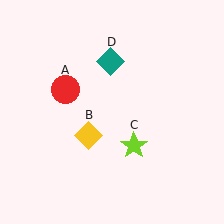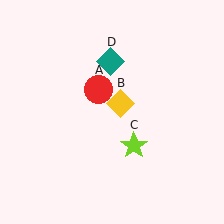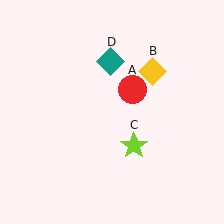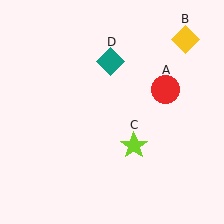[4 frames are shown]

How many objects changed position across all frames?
2 objects changed position: red circle (object A), yellow diamond (object B).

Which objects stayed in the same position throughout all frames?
Lime star (object C) and teal diamond (object D) remained stationary.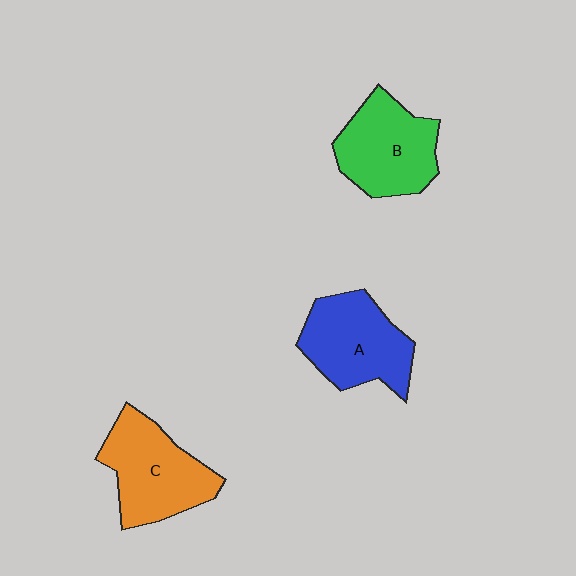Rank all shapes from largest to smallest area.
From largest to smallest: C (orange), A (blue), B (green).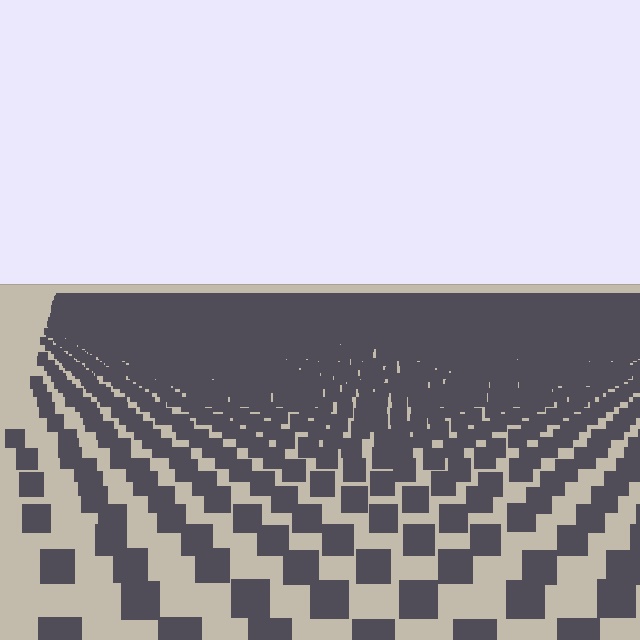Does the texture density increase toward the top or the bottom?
Density increases toward the top.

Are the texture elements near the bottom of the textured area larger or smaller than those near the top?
Larger. Near the bottom, elements are closer to the viewer and appear at a bigger on-screen size.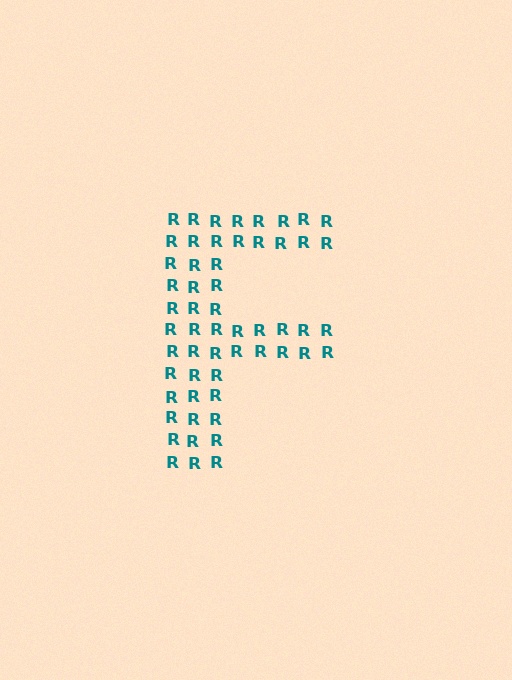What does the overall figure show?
The overall figure shows the letter F.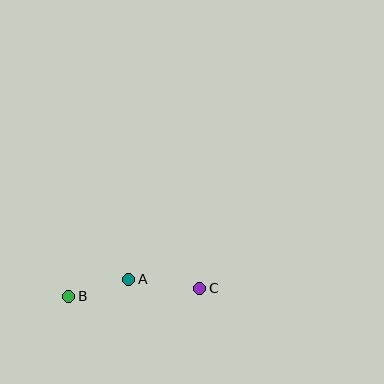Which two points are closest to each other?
Points A and B are closest to each other.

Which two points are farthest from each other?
Points B and C are farthest from each other.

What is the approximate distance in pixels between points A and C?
The distance between A and C is approximately 71 pixels.